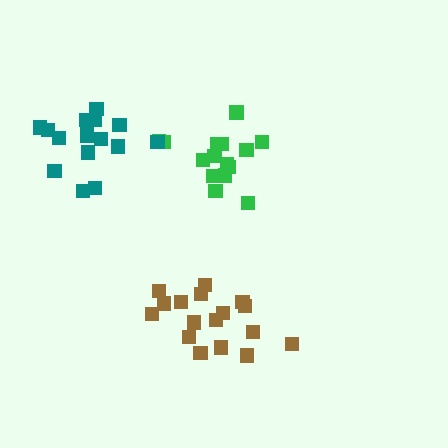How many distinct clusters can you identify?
There are 3 distinct clusters.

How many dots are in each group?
Group 1: 17 dots, Group 2: 15 dots, Group 3: 17 dots (49 total).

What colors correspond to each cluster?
The clusters are colored: brown, green, teal.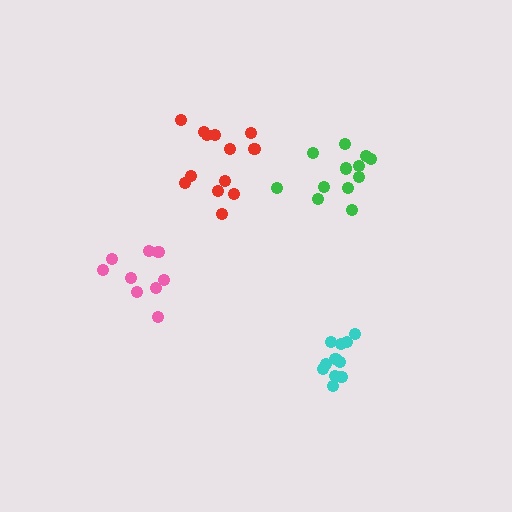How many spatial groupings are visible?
There are 4 spatial groupings.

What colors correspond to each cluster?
The clusters are colored: pink, green, cyan, red.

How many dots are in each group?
Group 1: 9 dots, Group 2: 12 dots, Group 3: 11 dots, Group 4: 13 dots (45 total).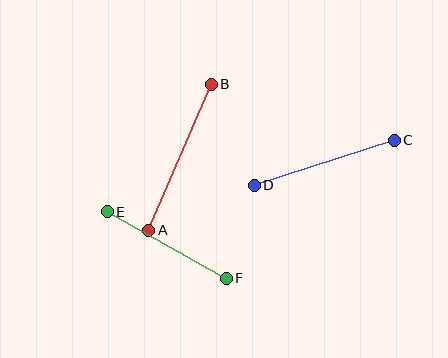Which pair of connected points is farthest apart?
Points A and B are farthest apart.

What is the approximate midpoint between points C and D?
The midpoint is at approximately (324, 163) pixels.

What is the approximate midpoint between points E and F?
The midpoint is at approximately (167, 245) pixels.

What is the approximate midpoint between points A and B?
The midpoint is at approximately (180, 157) pixels.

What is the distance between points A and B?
The distance is approximately 159 pixels.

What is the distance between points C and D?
The distance is approximately 147 pixels.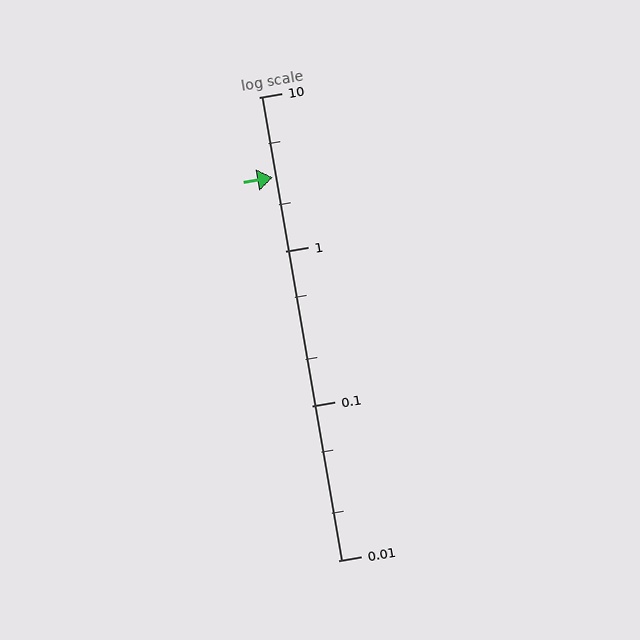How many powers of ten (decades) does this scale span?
The scale spans 3 decades, from 0.01 to 10.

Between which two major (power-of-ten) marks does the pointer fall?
The pointer is between 1 and 10.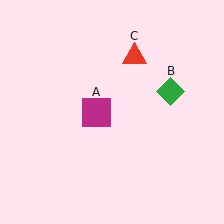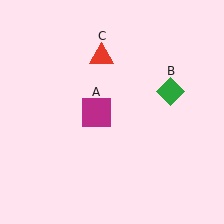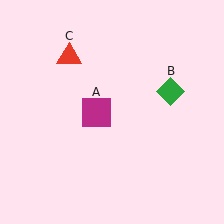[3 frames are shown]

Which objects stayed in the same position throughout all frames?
Magenta square (object A) and green diamond (object B) remained stationary.